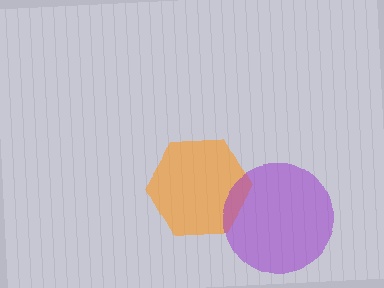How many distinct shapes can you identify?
There are 2 distinct shapes: an orange hexagon, a purple circle.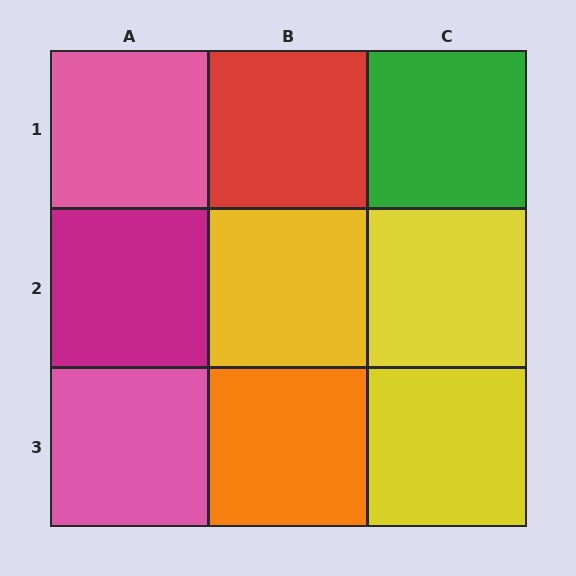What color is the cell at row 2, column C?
Yellow.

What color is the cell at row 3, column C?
Yellow.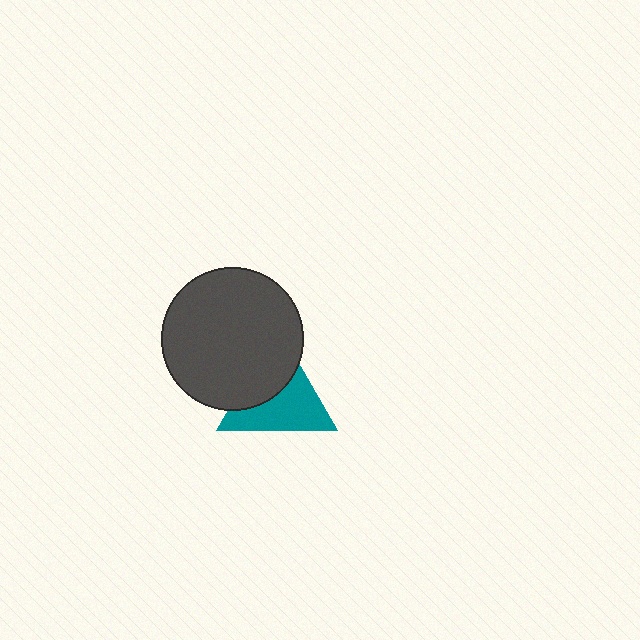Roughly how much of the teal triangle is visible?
About half of it is visible (roughly 58%).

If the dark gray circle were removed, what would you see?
You would see the complete teal triangle.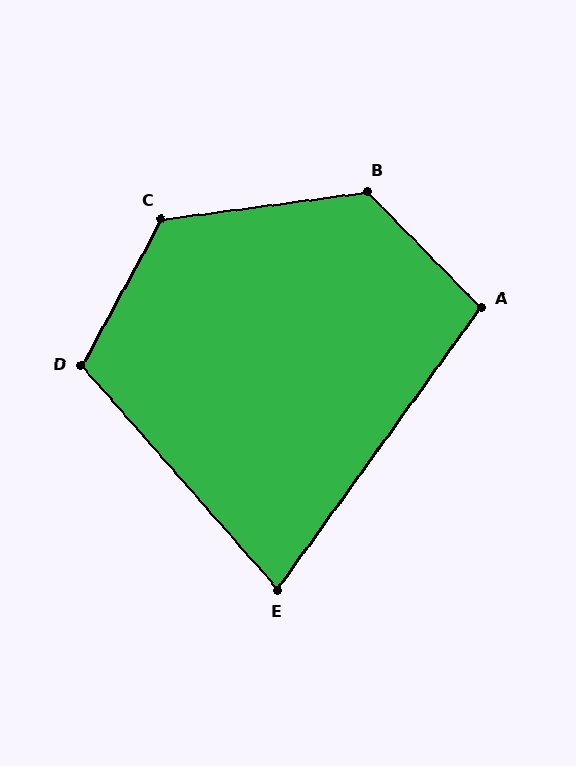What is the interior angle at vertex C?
Approximately 126 degrees (obtuse).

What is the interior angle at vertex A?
Approximately 100 degrees (obtuse).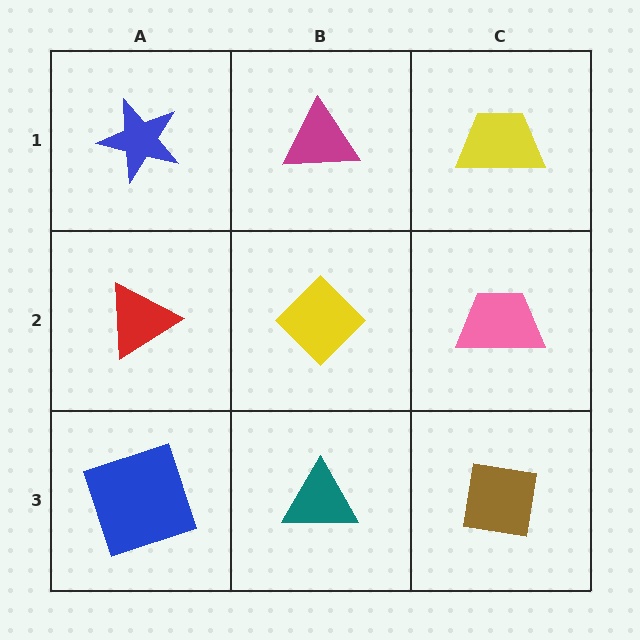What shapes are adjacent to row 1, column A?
A red triangle (row 2, column A), a magenta triangle (row 1, column B).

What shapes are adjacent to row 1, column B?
A yellow diamond (row 2, column B), a blue star (row 1, column A), a yellow trapezoid (row 1, column C).